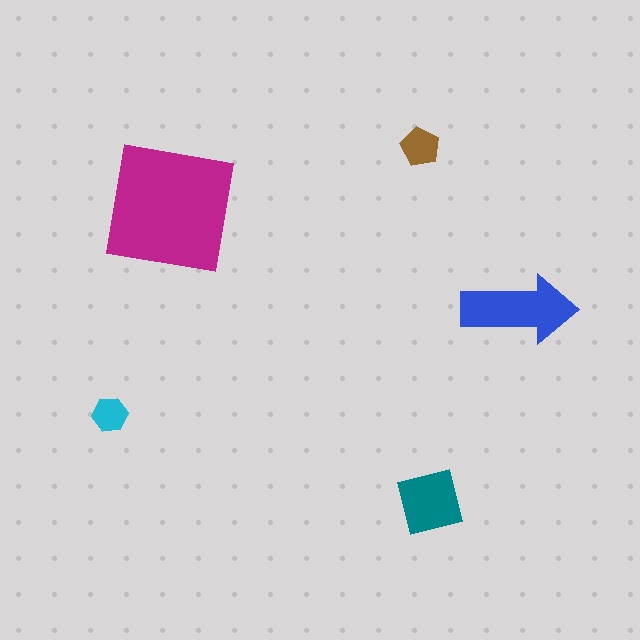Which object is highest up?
The brown pentagon is topmost.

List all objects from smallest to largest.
The cyan hexagon, the brown pentagon, the teal square, the blue arrow, the magenta square.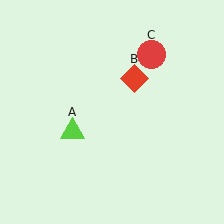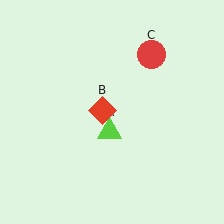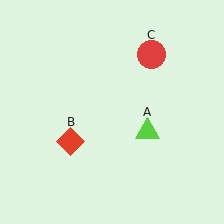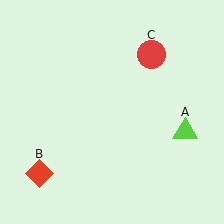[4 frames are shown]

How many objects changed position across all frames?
2 objects changed position: lime triangle (object A), red diamond (object B).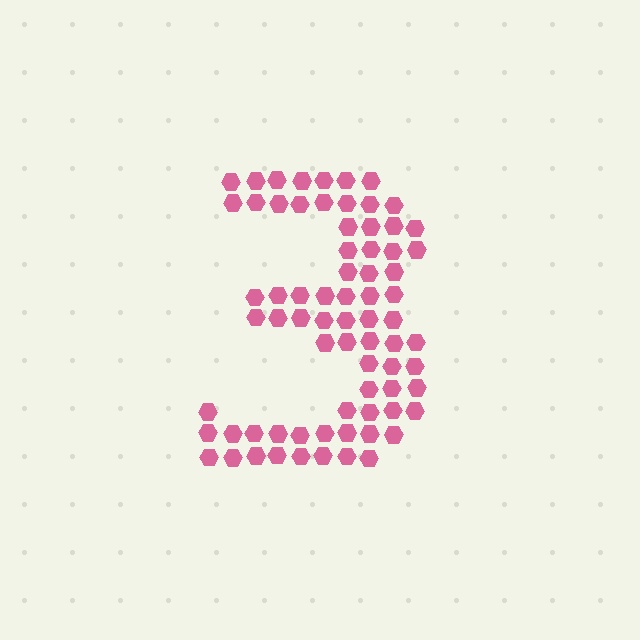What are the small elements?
The small elements are hexagons.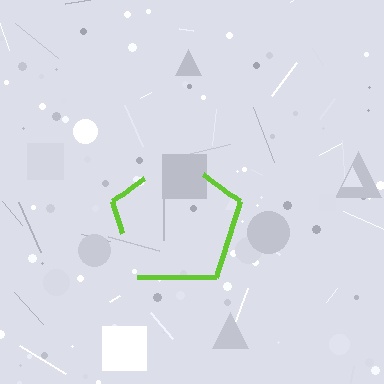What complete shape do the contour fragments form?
The contour fragments form a pentagon.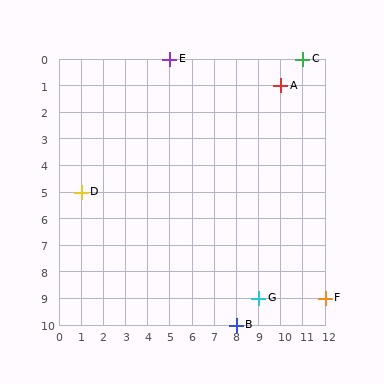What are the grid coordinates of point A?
Point A is at grid coordinates (10, 1).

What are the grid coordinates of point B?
Point B is at grid coordinates (8, 10).